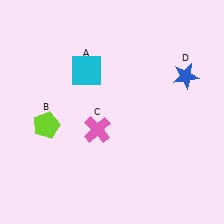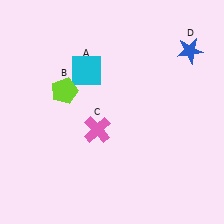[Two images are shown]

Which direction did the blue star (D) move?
The blue star (D) moved up.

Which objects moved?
The objects that moved are: the lime pentagon (B), the blue star (D).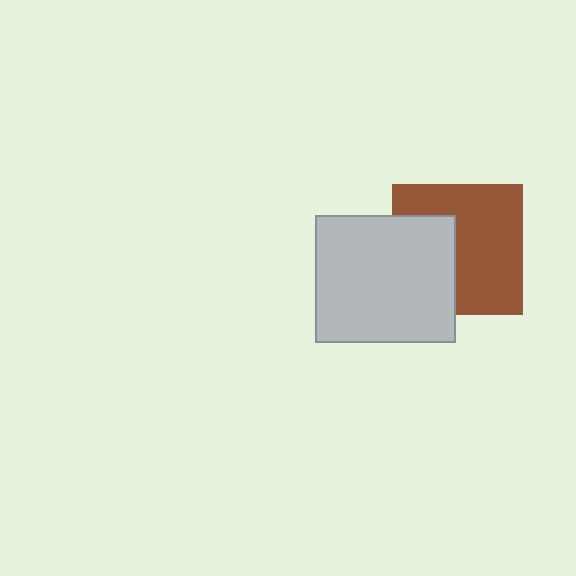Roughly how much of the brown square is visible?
About half of it is visible (roughly 63%).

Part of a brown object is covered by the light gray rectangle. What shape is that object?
It is a square.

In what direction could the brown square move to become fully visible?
The brown square could move right. That would shift it out from behind the light gray rectangle entirely.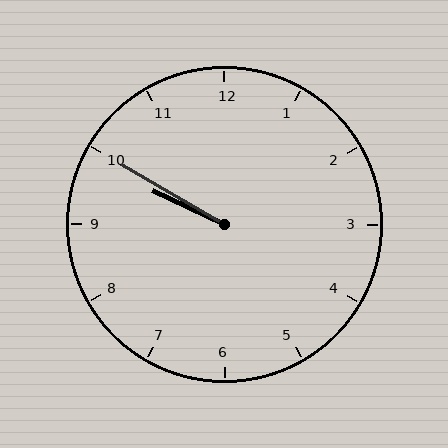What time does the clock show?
9:50.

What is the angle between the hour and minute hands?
Approximately 5 degrees.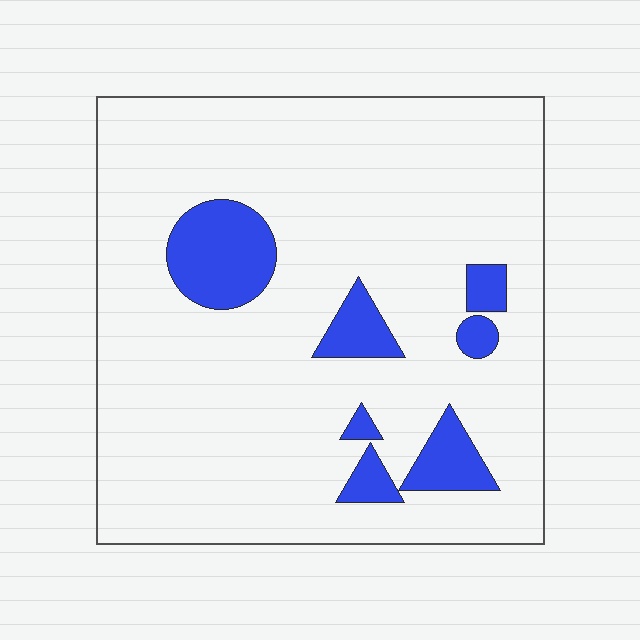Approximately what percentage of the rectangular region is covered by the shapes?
Approximately 10%.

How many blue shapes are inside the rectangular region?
7.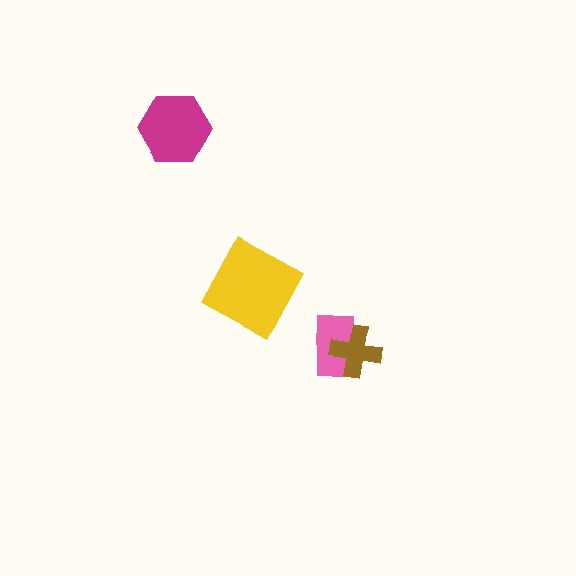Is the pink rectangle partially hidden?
Yes, it is partially covered by another shape.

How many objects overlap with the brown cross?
1 object overlaps with the brown cross.